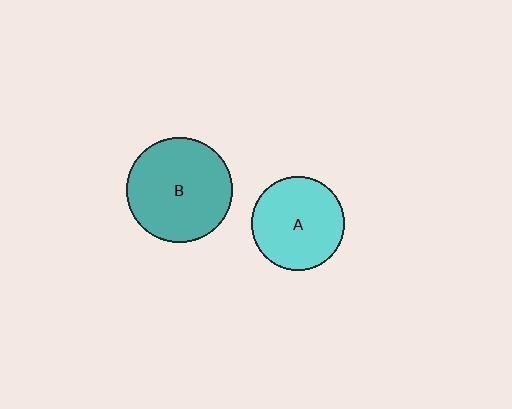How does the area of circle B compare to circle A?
Approximately 1.3 times.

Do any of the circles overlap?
No, none of the circles overlap.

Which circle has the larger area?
Circle B (teal).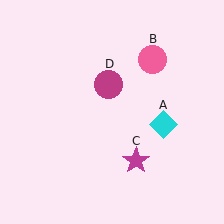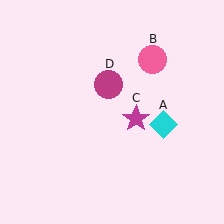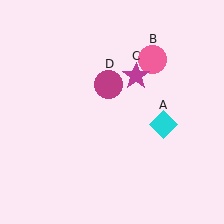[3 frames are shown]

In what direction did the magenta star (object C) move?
The magenta star (object C) moved up.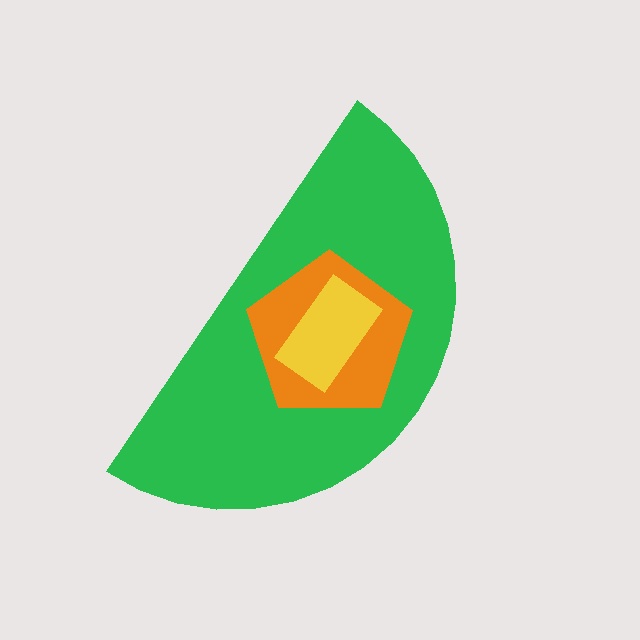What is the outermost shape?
The green semicircle.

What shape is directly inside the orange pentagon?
The yellow rectangle.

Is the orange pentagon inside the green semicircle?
Yes.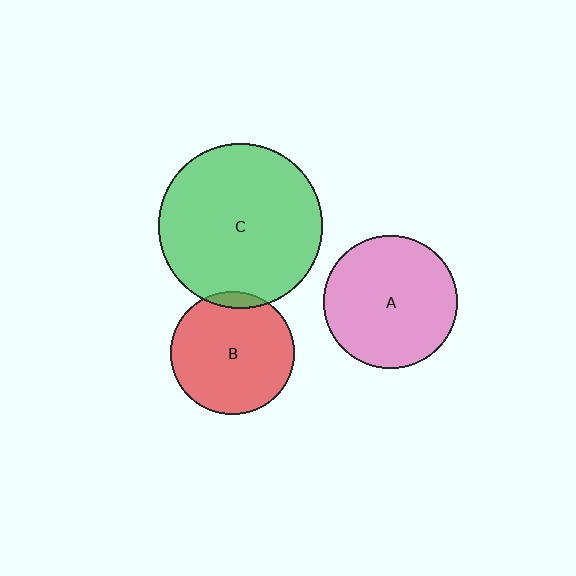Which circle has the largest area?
Circle C (green).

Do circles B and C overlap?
Yes.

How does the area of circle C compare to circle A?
Approximately 1.5 times.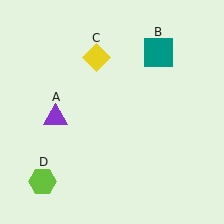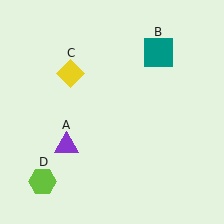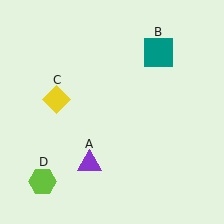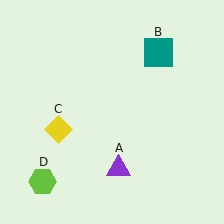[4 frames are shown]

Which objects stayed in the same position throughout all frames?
Teal square (object B) and lime hexagon (object D) remained stationary.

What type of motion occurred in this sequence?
The purple triangle (object A), yellow diamond (object C) rotated counterclockwise around the center of the scene.